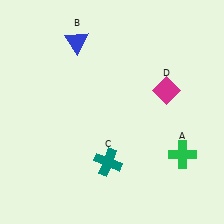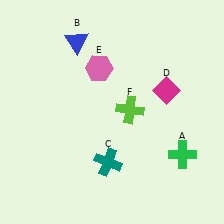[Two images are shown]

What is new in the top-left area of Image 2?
A pink hexagon (E) was added in the top-left area of Image 2.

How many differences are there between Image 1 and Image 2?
There are 2 differences between the two images.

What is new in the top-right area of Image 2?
A lime cross (F) was added in the top-right area of Image 2.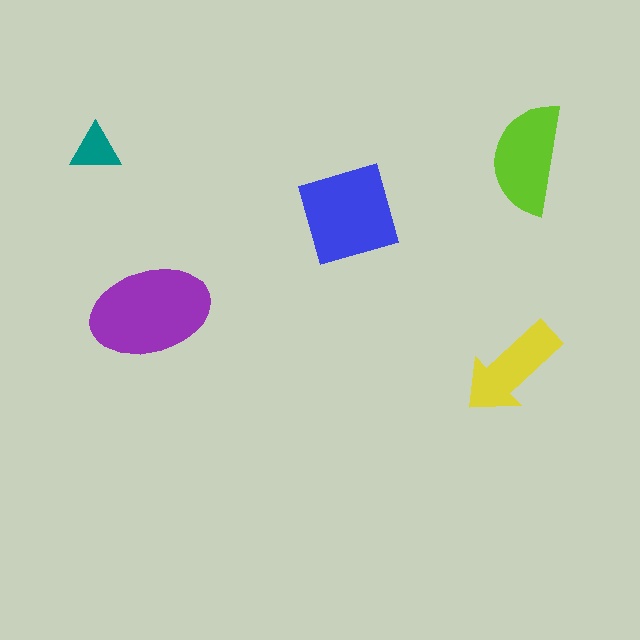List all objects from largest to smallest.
The purple ellipse, the blue diamond, the lime semicircle, the yellow arrow, the teal triangle.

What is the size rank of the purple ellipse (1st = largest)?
1st.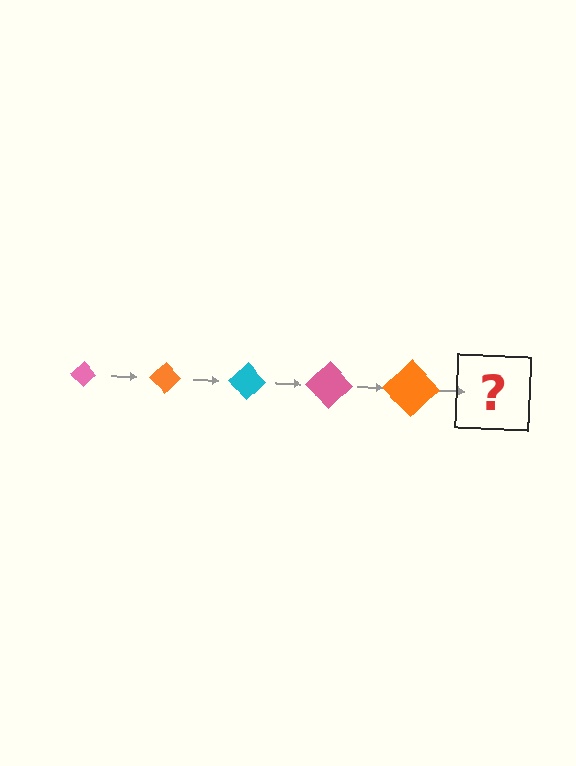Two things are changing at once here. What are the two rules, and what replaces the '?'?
The two rules are that the diamond grows larger each step and the color cycles through pink, orange, and cyan. The '?' should be a cyan diamond, larger than the previous one.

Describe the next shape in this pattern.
It should be a cyan diamond, larger than the previous one.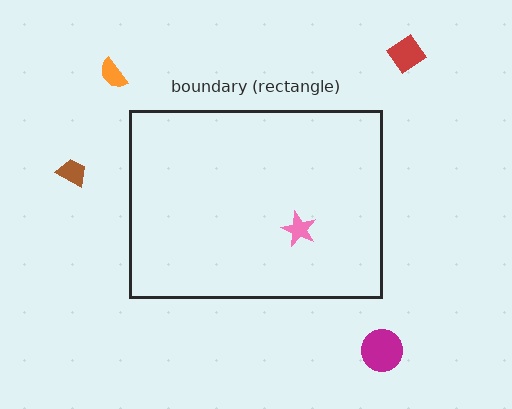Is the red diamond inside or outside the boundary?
Outside.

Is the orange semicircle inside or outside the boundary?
Outside.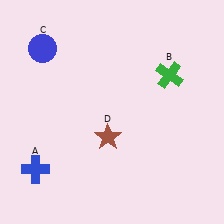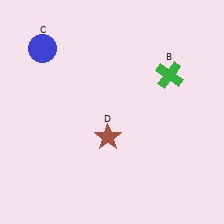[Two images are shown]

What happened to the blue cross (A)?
The blue cross (A) was removed in Image 2. It was in the bottom-left area of Image 1.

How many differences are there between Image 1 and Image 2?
There is 1 difference between the two images.